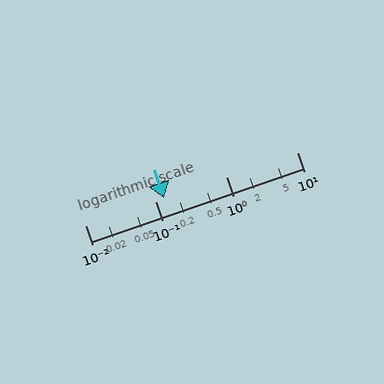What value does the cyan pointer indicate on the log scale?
The pointer indicates approximately 0.13.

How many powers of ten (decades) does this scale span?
The scale spans 3 decades, from 0.01 to 10.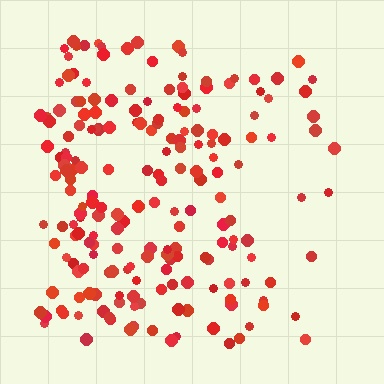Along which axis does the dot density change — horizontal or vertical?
Horizontal.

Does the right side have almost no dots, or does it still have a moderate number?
Still a moderate number, just noticeably fewer than the left.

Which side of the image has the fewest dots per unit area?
The right.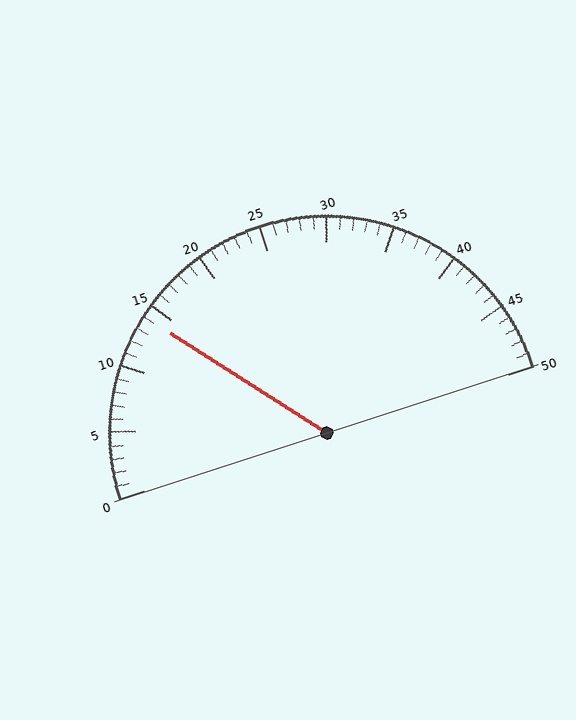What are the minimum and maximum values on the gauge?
The gauge ranges from 0 to 50.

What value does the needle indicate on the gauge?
The needle indicates approximately 14.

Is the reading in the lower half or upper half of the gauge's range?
The reading is in the lower half of the range (0 to 50).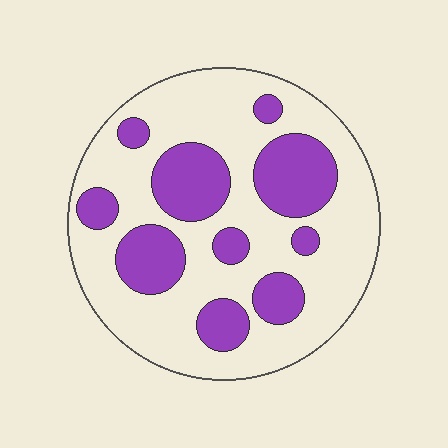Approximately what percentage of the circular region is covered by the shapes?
Approximately 30%.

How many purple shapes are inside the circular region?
10.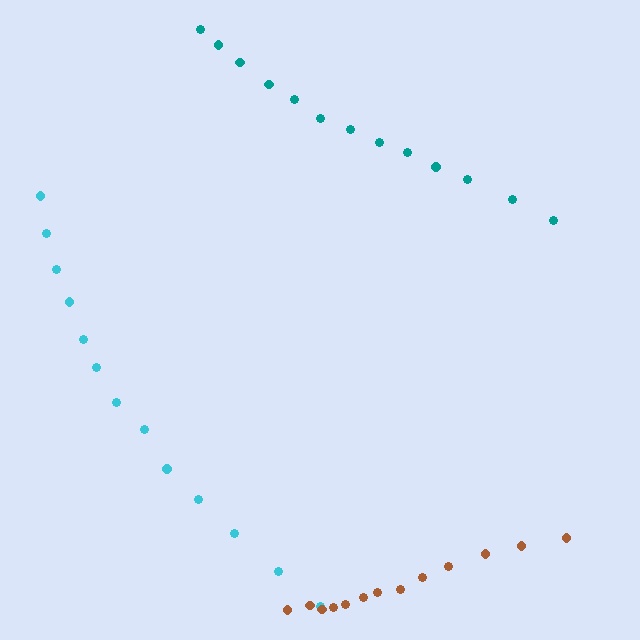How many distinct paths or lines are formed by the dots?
There are 3 distinct paths.